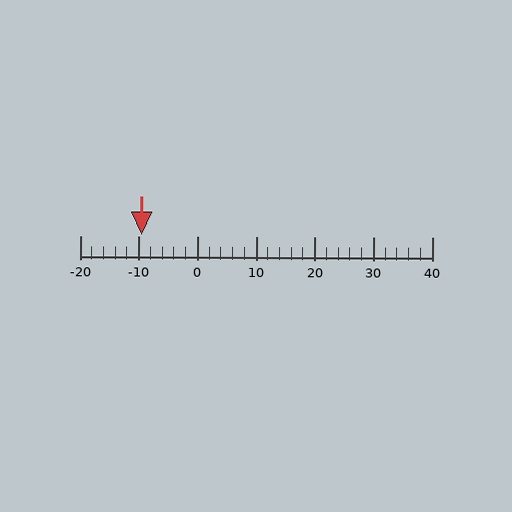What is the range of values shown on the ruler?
The ruler shows values from -20 to 40.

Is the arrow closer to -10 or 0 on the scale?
The arrow is closer to -10.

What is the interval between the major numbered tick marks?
The major tick marks are spaced 10 units apart.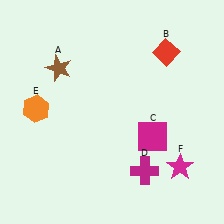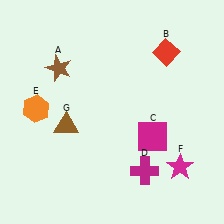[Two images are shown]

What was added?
A brown triangle (G) was added in Image 2.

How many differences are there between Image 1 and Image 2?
There is 1 difference between the two images.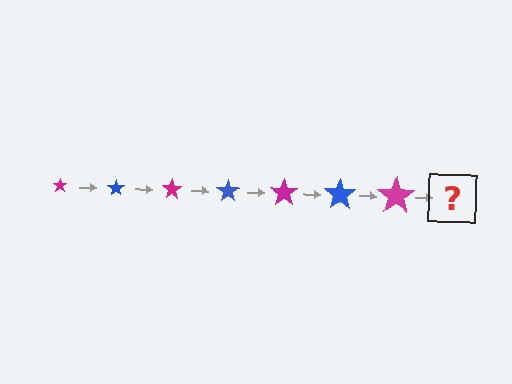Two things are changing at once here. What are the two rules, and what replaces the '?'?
The two rules are that the star grows larger each step and the color cycles through magenta and blue. The '?' should be a blue star, larger than the previous one.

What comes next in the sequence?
The next element should be a blue star, larger than the previous one.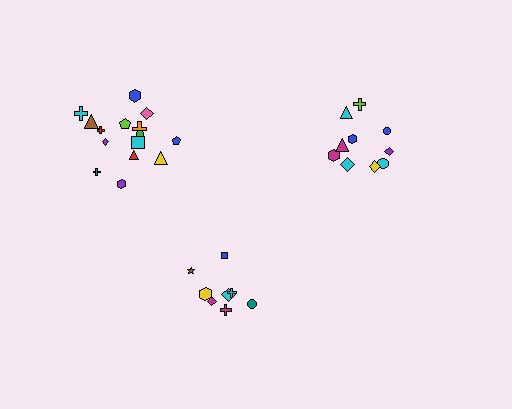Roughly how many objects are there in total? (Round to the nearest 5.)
Roughly 35 objects in total.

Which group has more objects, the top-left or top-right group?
The top-left group.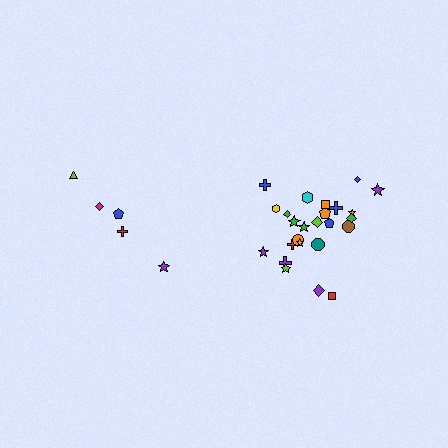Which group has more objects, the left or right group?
The right group.